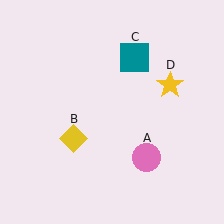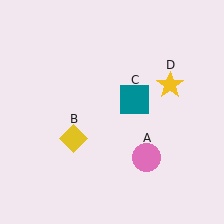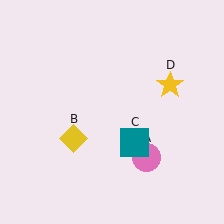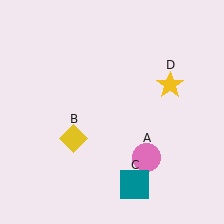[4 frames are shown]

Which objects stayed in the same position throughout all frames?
Pink circle (object A) and yellow diamond (object B) and yellow star (object D) remained stationary.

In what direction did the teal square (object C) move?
The teal square (object C) moved down.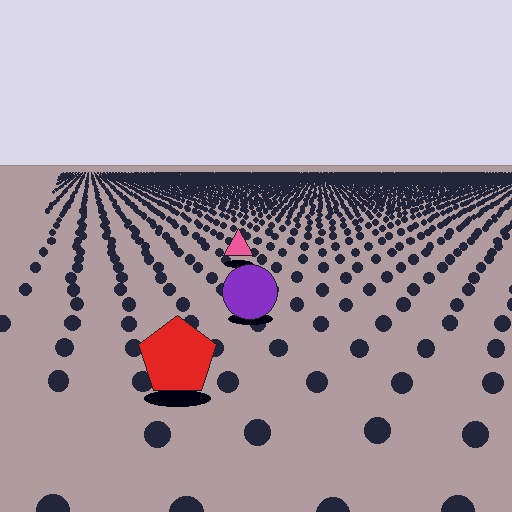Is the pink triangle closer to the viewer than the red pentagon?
No. The red pentagon is closer — you can tell from the texture gradient: the ground texture is coarser near it.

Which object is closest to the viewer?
The red pentagon is closest. The texture marks near it are larger and more spread out.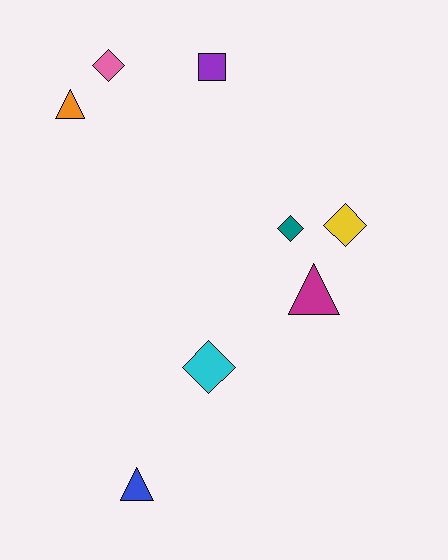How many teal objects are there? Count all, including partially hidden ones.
There is 1 teal object.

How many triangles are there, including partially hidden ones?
There are 3 triangles.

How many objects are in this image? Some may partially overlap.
There are 8 objects.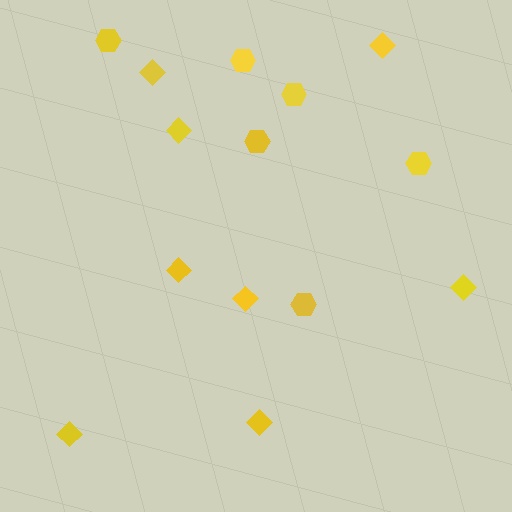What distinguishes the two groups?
There are 2 groups: one group of hexagons (6) and one group of diamonds (8).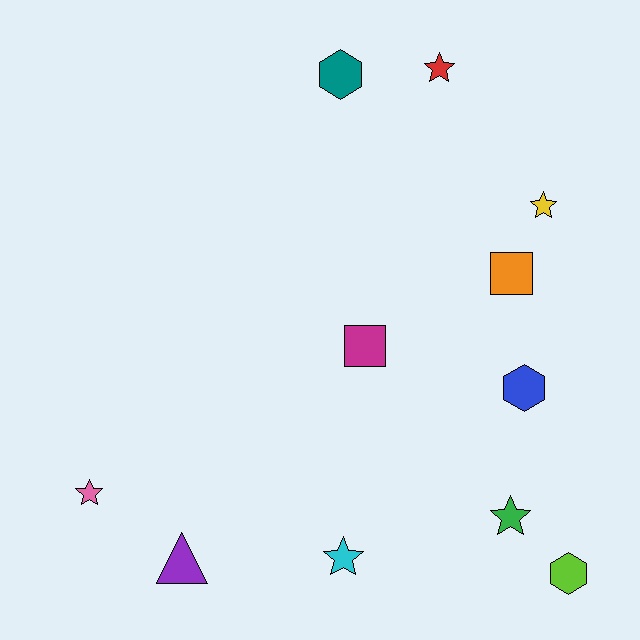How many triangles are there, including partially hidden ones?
There is 1 triangle.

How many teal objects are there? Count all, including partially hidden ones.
There is 1 teal object.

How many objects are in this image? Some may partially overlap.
There are 11 objects.